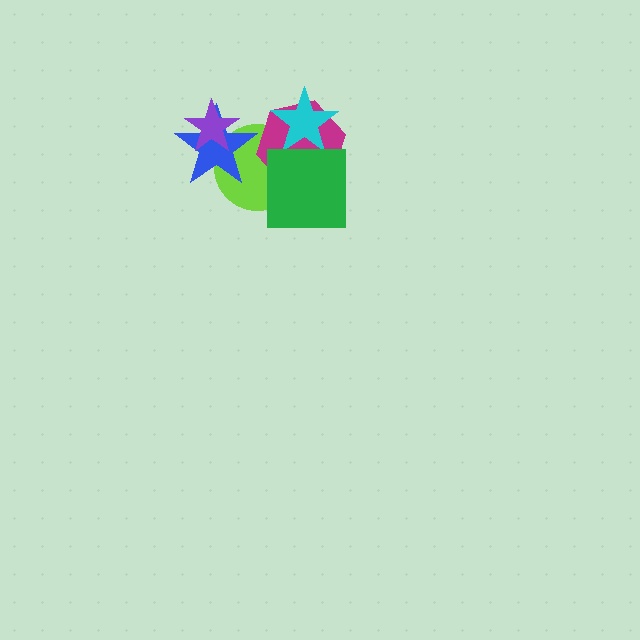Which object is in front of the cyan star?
The green square is in front of the cyan star.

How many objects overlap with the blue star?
2 objects overlap with the blue star.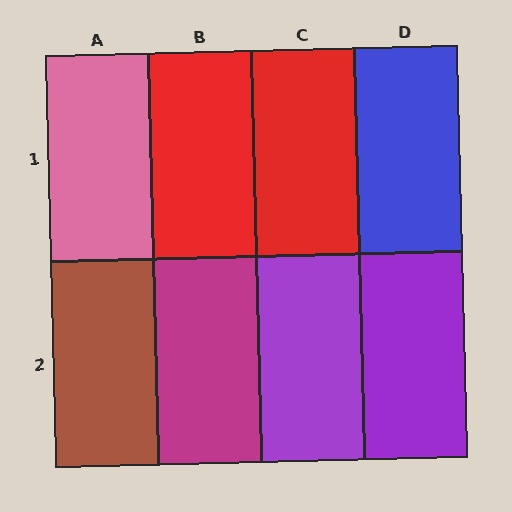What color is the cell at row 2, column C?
Purple.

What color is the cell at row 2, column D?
Purple.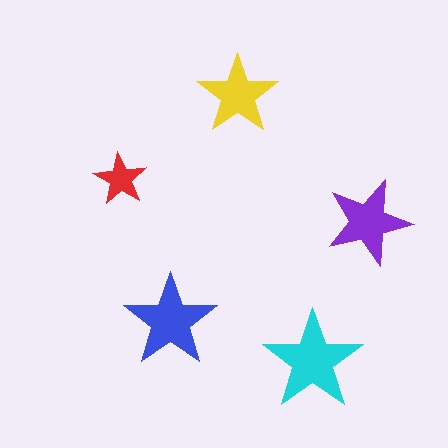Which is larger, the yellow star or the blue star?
The blue one.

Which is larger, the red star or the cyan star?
The cyan one.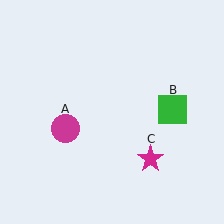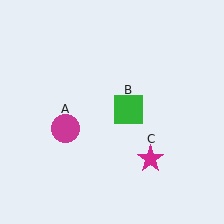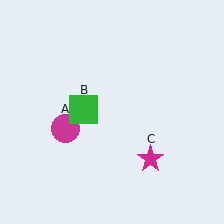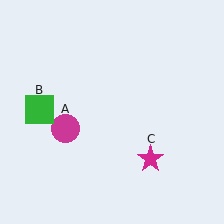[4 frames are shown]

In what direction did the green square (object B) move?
The green square (object B) moved left.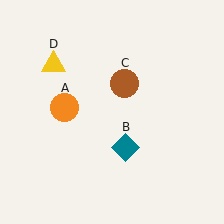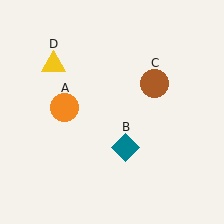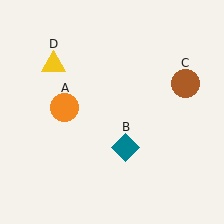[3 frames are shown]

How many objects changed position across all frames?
1 object changed position: brown circle (object C).